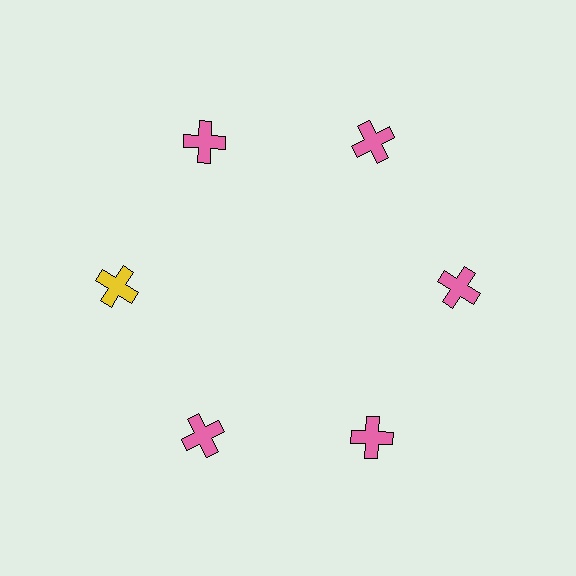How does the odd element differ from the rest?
It has a different color: yellow instead of pink.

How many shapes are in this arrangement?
There are 6 shapes arranged in a ring pattern.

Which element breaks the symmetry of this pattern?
The yellow cross at roughly the 9 o'clock position breaks the symmetry. All other shapes are pink crosses.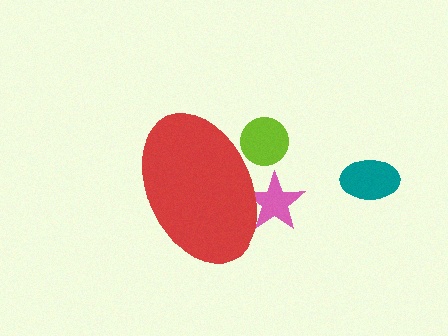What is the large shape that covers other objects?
A red ellipse.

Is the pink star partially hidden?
Yes, the pink star is partially hidden behind the red ellipse.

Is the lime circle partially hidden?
Yes, the lime circle is partially hidden behind the red ellipse.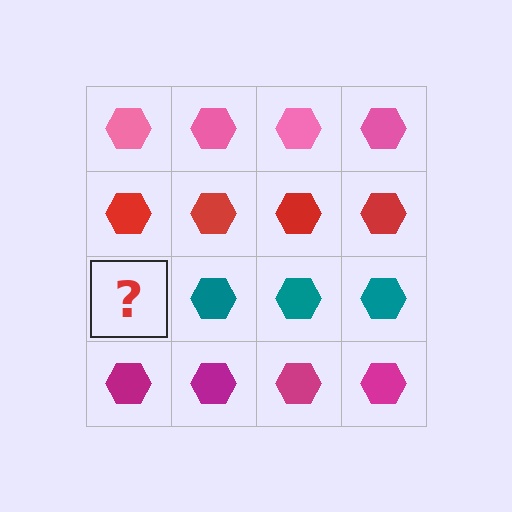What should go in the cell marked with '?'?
The missing cell should contain a teal hexagon.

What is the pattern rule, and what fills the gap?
The rule is that each row has a consistent color. The gap should be filled with a teal hexagon.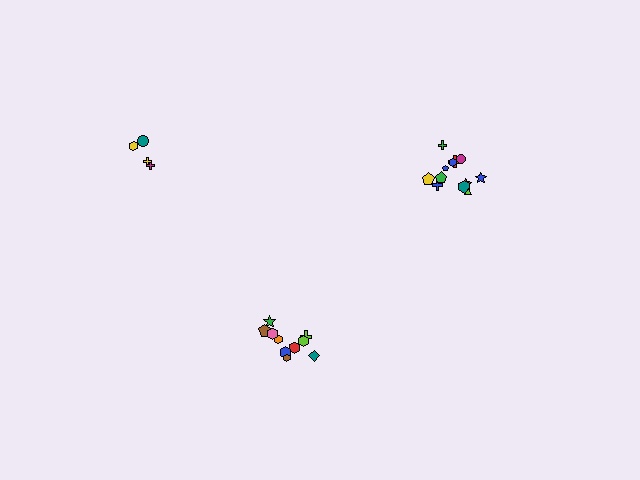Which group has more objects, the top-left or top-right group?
The top-right group.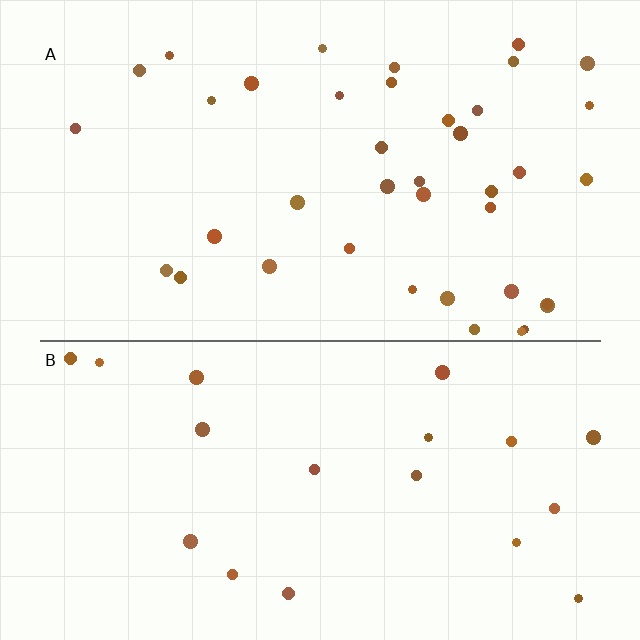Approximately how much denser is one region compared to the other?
Approximately 2.0× — region A over region B.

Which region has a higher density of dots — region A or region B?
A (the top).